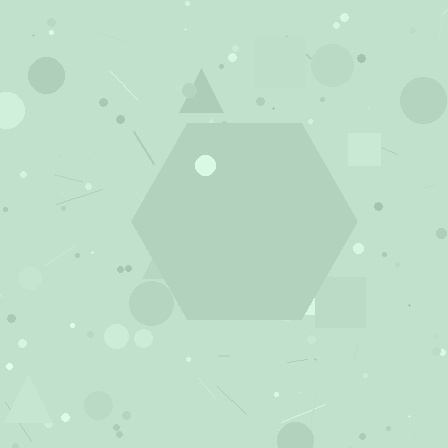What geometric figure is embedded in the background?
A hexagon is embedded in the background.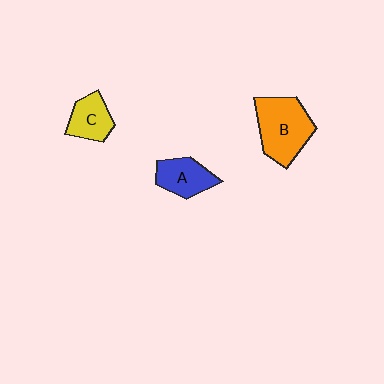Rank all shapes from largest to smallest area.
From largest to smallest: B (orange), A (blue), C (yellow).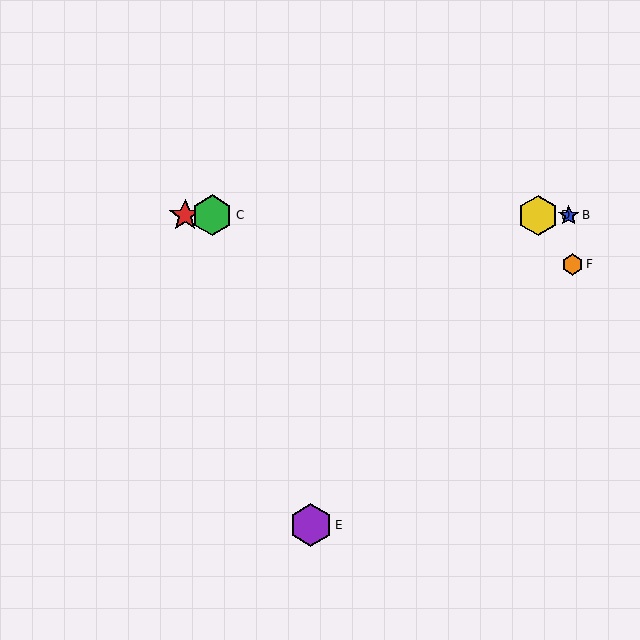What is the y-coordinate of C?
Object C is at y≈215.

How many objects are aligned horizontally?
4 objects (A, B, C, D) are aligned horizontally.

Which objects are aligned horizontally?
Objects A, B, C, D are aligned horizontally.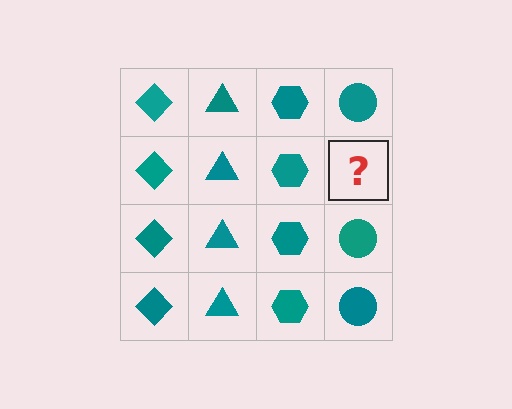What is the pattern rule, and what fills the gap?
The rule is that each column has a consistent shape. The gap should be filled with a teal circle.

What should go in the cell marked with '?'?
The missing cell should contain a teal circle.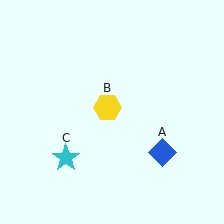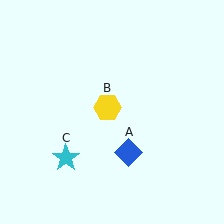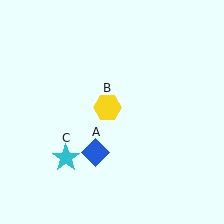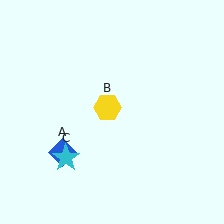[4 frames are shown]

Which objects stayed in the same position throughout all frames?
Yellow hexagon (object B) and cyan star (object C) remained stationary.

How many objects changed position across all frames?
1 object changed position: blue diamond (object A).